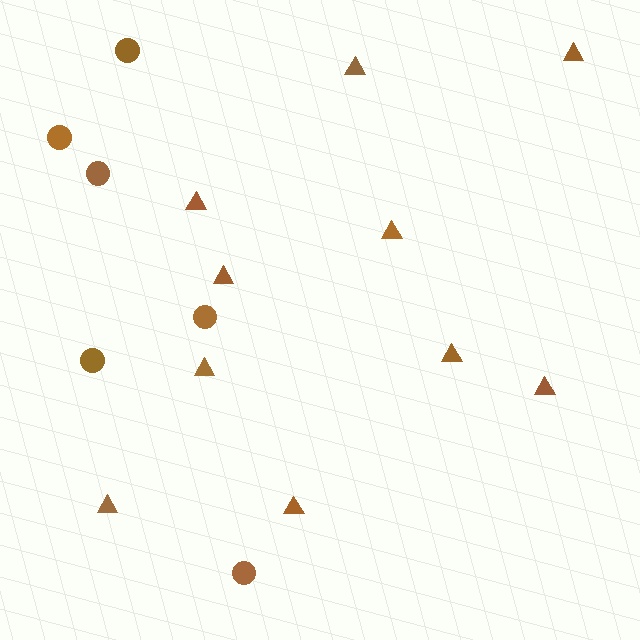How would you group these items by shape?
There are 2 groups: one group of triangles (10) and one group of circles (6).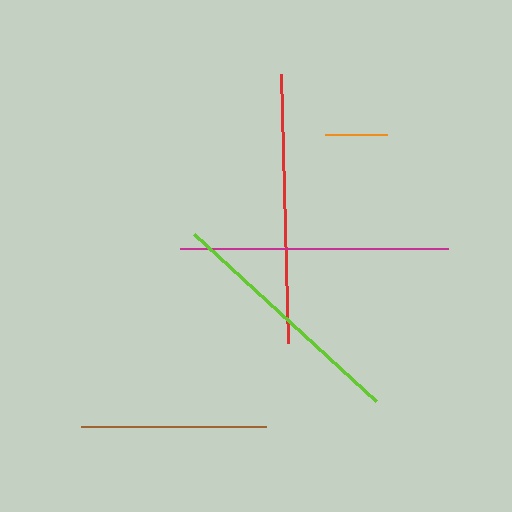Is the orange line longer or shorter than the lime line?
The lime line is longer than the orange line.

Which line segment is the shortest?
The orange line is the shortest at approximately 63 pixels.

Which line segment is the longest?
The red line is the longest at approximately 269 pixels.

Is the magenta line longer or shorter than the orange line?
The magenta line is longer than the orange line.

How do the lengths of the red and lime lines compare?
The red and lime lines are approximately the same length.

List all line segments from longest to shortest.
From longest to shortest: red, magenta, lime, brown, orange.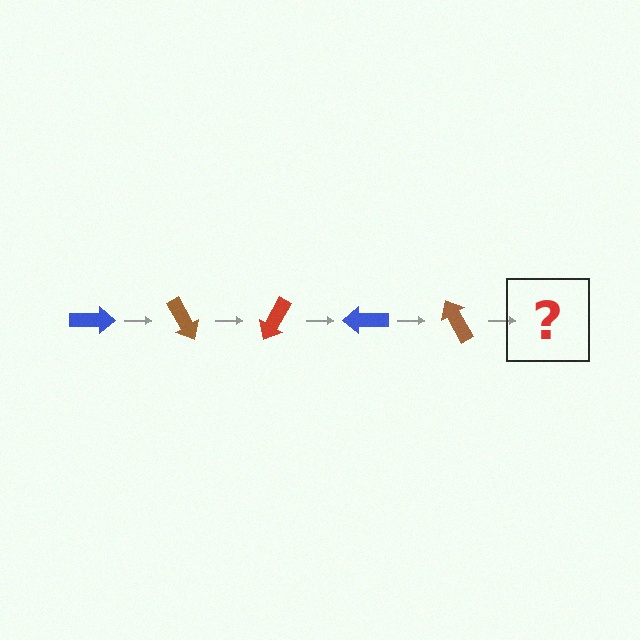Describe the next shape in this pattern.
It should be a red arrow, rotated 300 degrees from the start.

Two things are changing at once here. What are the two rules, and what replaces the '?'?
The two rules are that it rotates 60 degrees each step and the color cycles through blue, brown, and red. The '?' should be a red arrow, rotated 300 degrees from the start.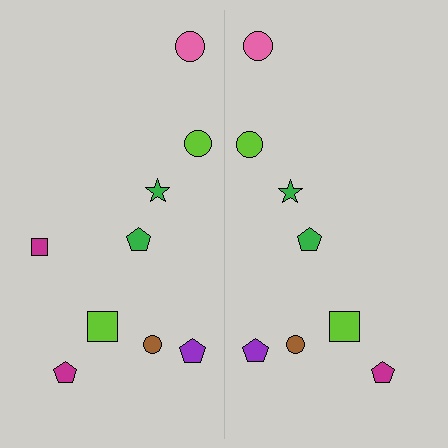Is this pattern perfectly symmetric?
No, the pattern is not perfectly symmetric. A magenta square is missing from the right side.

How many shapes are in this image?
There are 17 shapes in this image.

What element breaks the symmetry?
A magenta square is missing from the right side.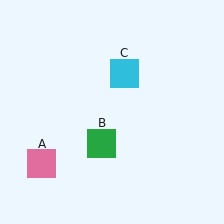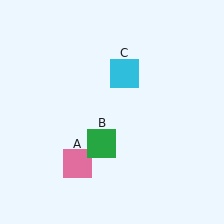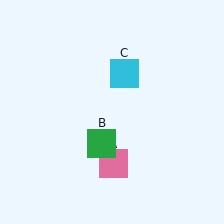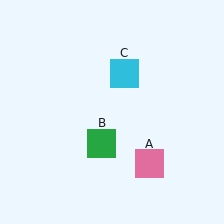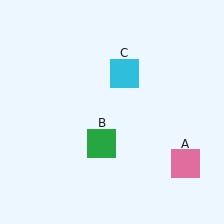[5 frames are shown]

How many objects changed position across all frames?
1 object changed position: pink square (object A).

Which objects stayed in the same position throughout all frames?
Green square (object B) and cyan square (object C) remained stationary.